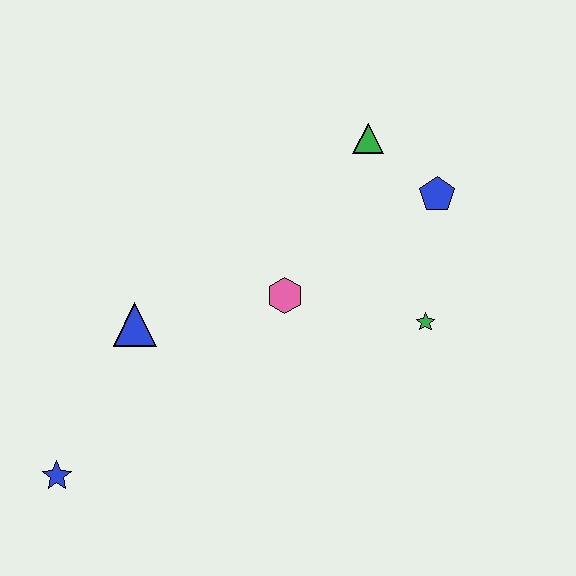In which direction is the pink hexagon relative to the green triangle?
The pink hexagon is below the green triangle.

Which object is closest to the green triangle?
The blue pentagon is closest to the green triangle.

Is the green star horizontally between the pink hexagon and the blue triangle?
No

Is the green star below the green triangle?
Yes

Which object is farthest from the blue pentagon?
The blue star is farthest from the blue pentagon.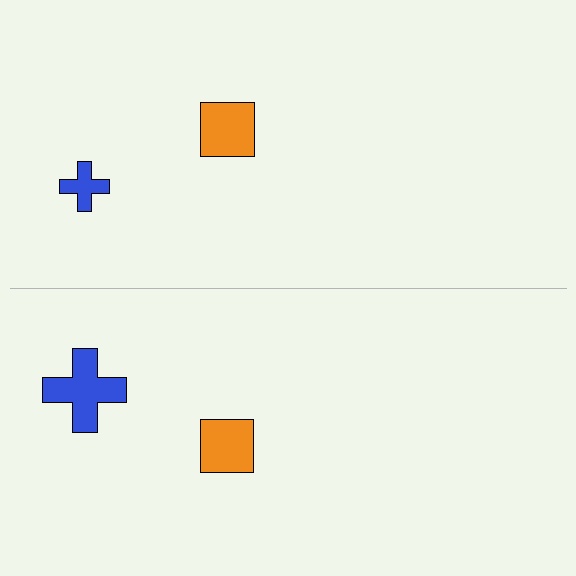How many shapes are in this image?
There are 4 shapes in this image.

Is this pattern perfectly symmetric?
No, the pattern is not perfectly symmetric. The blue cross on the bottom side has a different size than its mirror counterpart.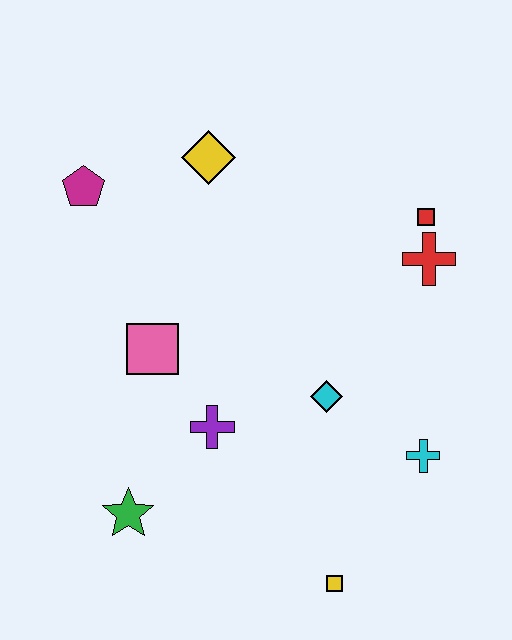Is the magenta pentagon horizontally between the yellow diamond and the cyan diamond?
No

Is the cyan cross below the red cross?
Yes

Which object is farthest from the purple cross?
The red square is farthest from the purple cross.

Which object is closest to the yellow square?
The cyan cross is closest to the yellow square.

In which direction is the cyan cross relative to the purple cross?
The cyan cross is to the right of the purple cross.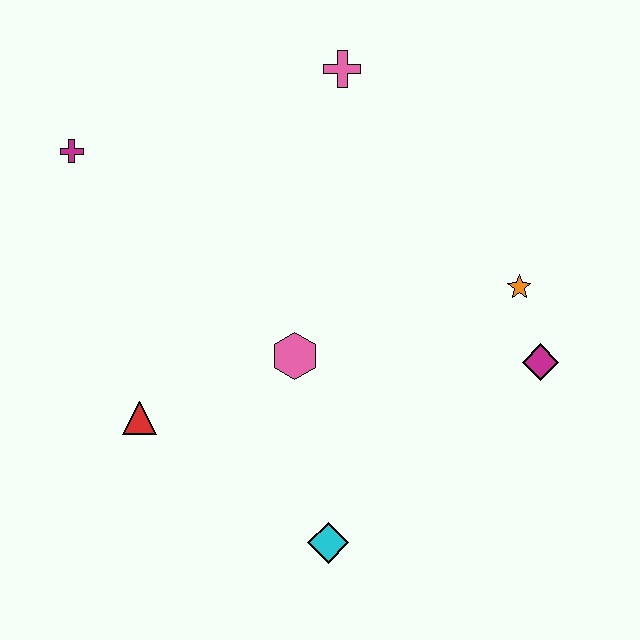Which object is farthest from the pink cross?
The cyan diamond is farthest from the pink cross.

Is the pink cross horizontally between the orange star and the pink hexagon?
Yes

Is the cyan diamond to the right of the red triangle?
Yes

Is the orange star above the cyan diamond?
Yes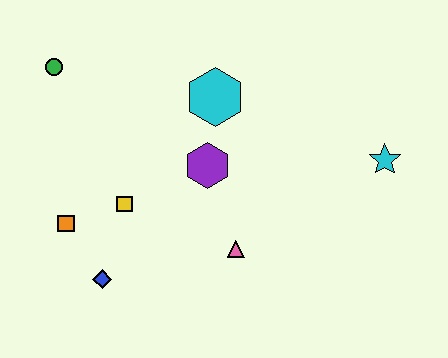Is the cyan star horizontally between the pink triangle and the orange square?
No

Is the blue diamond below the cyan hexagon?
Yes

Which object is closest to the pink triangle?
The purple hexagon is closest to the pink triangle.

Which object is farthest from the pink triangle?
The green circle is farthest from the pink triangle.